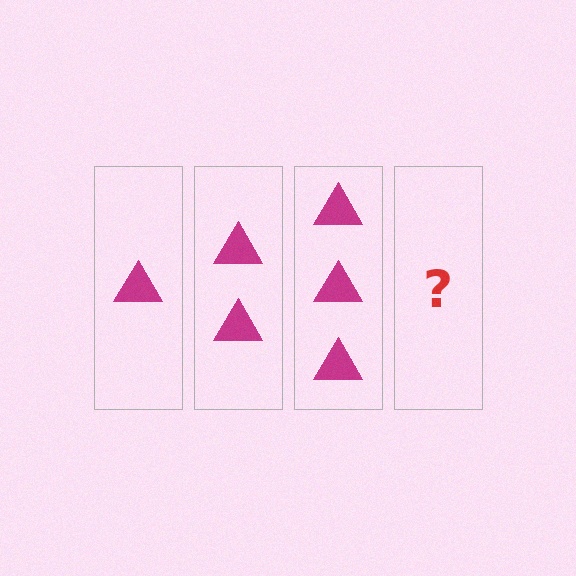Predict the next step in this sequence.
The next step is 4 triangles.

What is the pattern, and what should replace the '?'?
The pattern is that each step adds one more triangle. The '?' should be 4 triangles.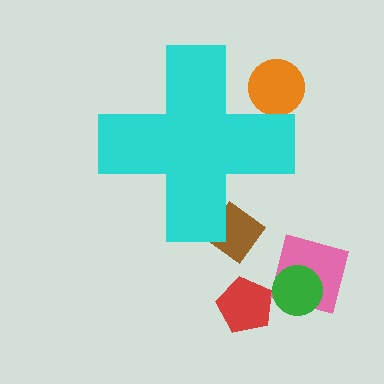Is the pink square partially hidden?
No, the pink square is fully visible.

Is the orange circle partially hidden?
Yes, the orange circle is partially hidden behind the cyan cross.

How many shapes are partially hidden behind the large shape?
2 shapes are partially hidden.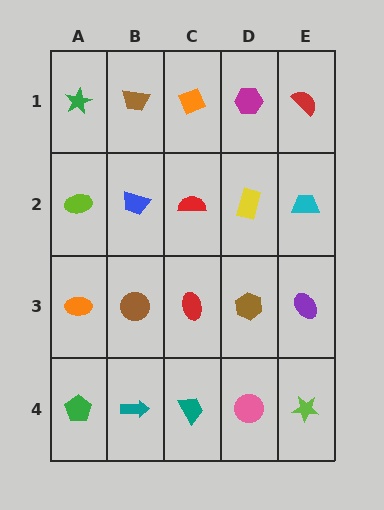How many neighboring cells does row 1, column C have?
3.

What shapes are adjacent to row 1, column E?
A cyan trapezoid (row 2, column E), a magenta hexagon (row 1, column D).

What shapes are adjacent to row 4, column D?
A brown hexagon (row 3, column D), a teal trapezoid (row 4, column C), a lime star (row 4, column E).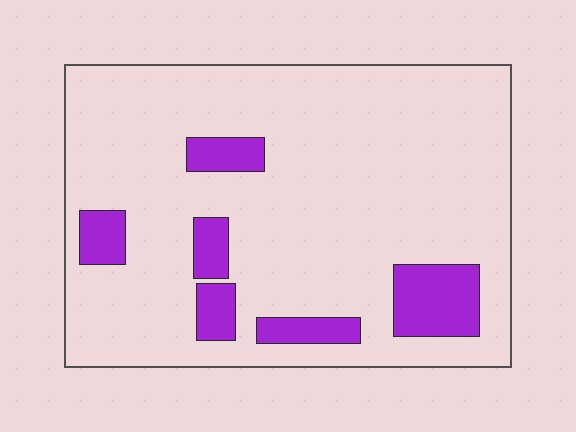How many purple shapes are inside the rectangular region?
6.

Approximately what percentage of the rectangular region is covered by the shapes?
Approximately 15%.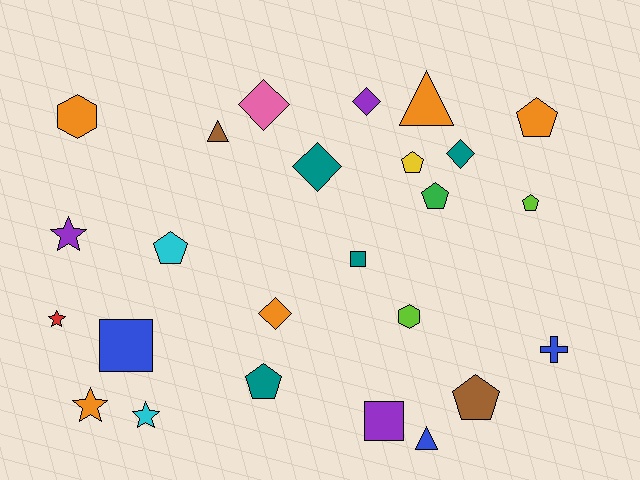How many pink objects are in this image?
There is 1 pink object.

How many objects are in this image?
There are 25 objects.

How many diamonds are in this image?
There are 5 diamonds.